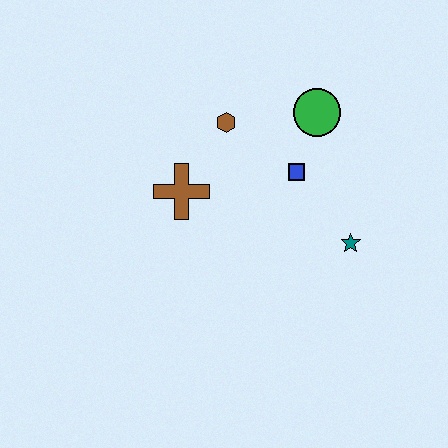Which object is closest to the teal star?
The blue square is closest to the teal star.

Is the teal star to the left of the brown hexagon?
No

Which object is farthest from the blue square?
The brown cross is farthest from the blue square.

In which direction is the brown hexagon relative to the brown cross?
The brown hexagon is above the brown cross.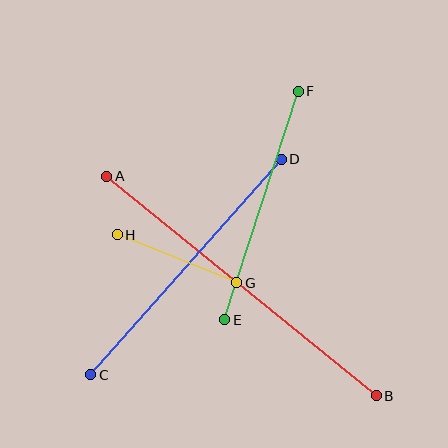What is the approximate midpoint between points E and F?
The midpoint is at approximately (261, 206) pixels.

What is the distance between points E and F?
The distance is approximately 240 pixels.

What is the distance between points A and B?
The distance is approximately 348 pixels.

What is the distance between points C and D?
The distance is approximately 288 pixels.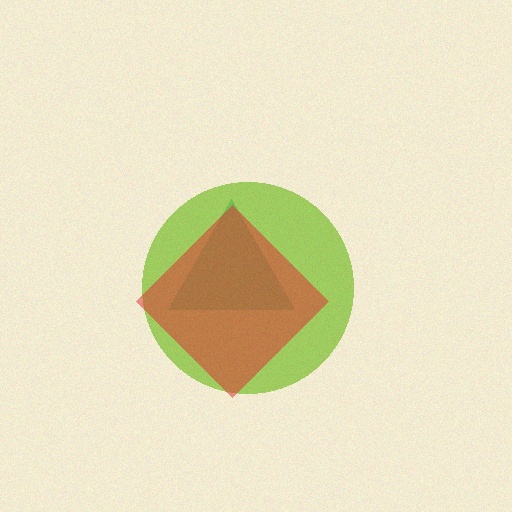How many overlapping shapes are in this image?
There are 3 overlapping shapes in the image.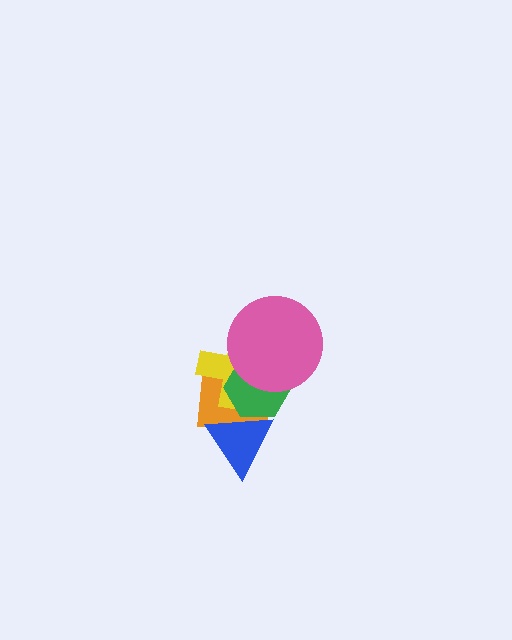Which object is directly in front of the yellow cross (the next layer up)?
The green hexagon is directly in front of the yellow cross.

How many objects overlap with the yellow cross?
3 objects overlap with the yellow cross.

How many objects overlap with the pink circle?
3 objects overlap with the pink circle.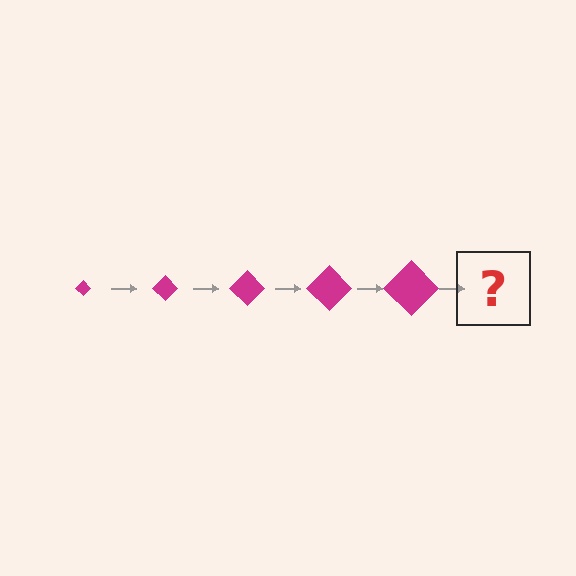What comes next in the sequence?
The next element should be a magenta diamond, larger than the previous one.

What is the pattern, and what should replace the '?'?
The pattern is that the diamond gets progressively larger each step. The '?' should be a magenta diamond, larger than the previous one.